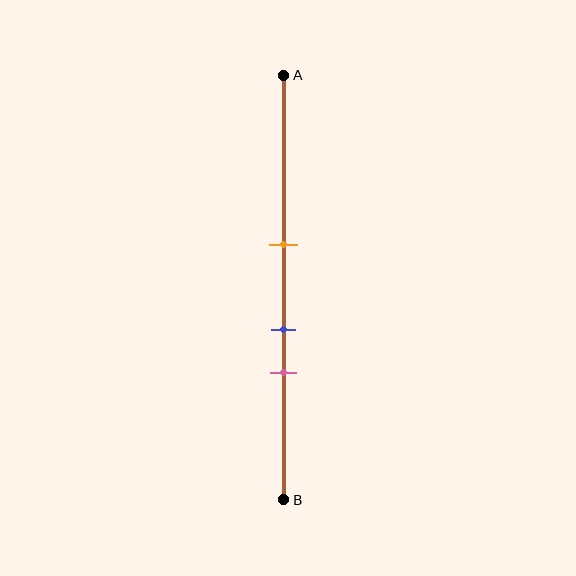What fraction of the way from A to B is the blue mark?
The blue mark is approximately 60% (0.6) of the way from A to B.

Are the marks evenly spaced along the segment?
Yes, the marks are approximately evenly spaced.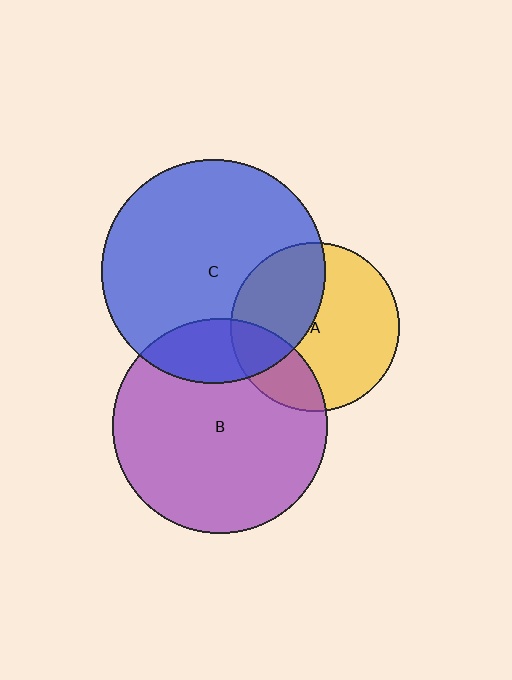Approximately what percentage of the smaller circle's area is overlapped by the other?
Approximately 20%.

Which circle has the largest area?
Circle C (blue).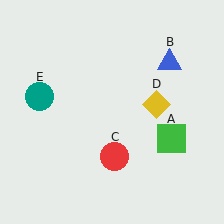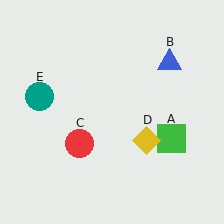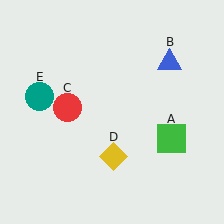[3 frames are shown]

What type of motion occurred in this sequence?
The red circle (object C), yellow diamond (object D) rotated clockwise around the center of the scene.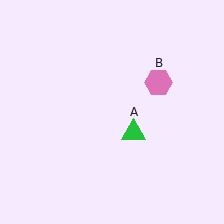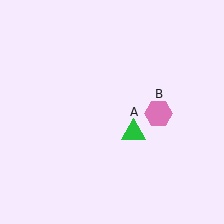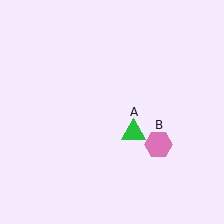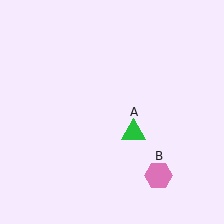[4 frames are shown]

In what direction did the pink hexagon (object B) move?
The pink hexagon (object B) moved down.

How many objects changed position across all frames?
1 object changed position: pink hexagon (object B).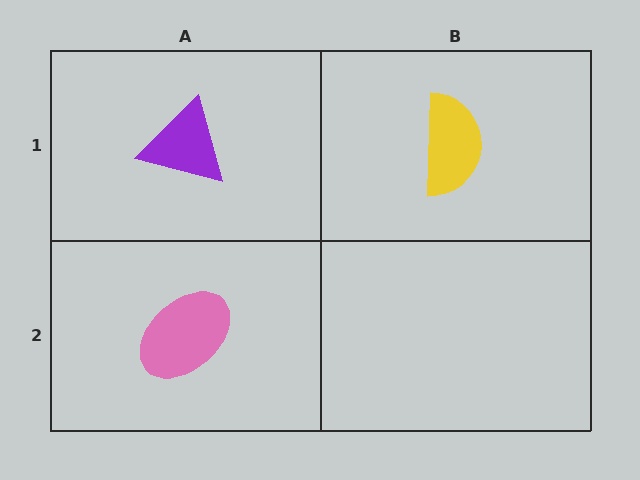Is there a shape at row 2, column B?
No, that cell is empty.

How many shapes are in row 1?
2 shapes.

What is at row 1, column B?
A yellow semicircle.